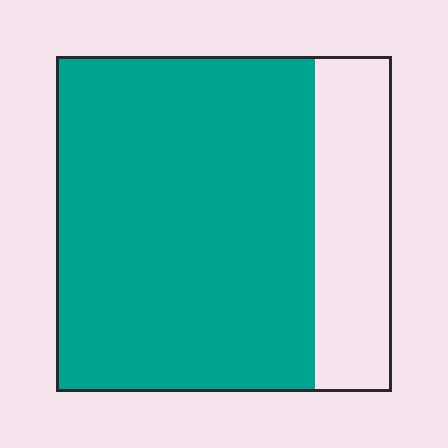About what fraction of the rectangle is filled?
About three quarters (3/4).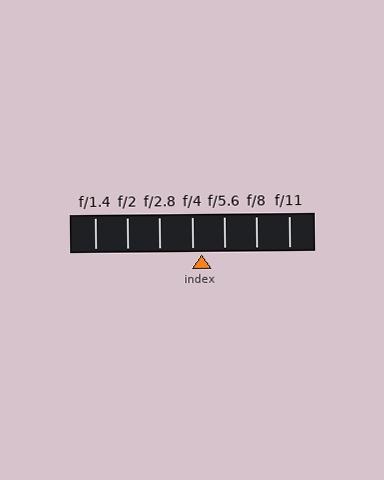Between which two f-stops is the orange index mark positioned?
The index mark is between f/4 and f/5.6.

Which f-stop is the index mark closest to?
The index mark is closest to f/4.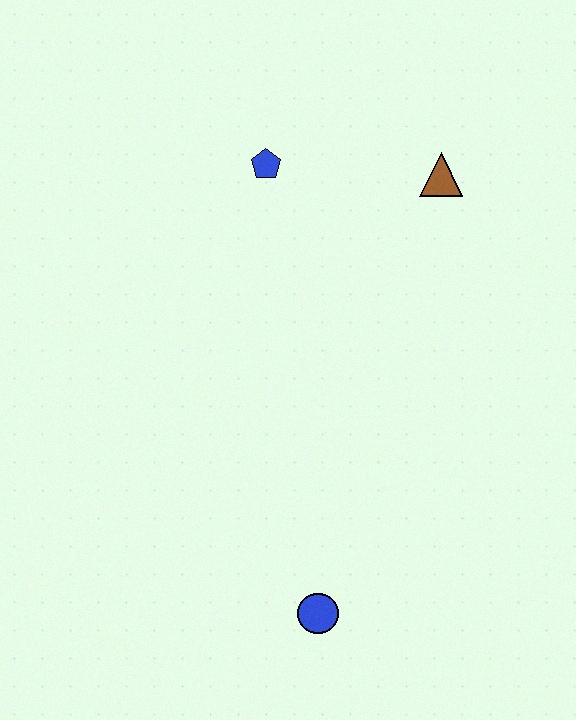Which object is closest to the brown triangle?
The blue pentagon is closest to the brown triangle.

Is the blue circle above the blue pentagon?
No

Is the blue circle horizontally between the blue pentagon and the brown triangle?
Yes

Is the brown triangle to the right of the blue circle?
Yes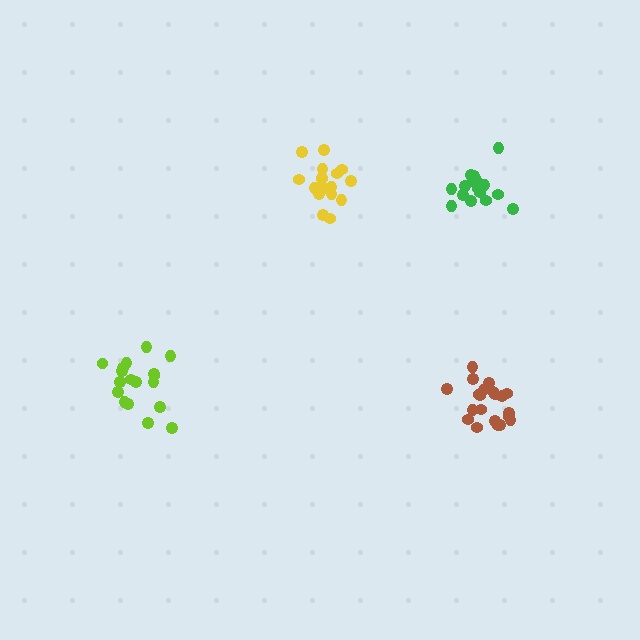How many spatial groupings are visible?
There are 4 spatial groupings.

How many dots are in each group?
Group 1: 19 dots, Group 2: 18 dots, Group 3: 18 dots, Group 4: 21 dots (76 total).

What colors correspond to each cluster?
The clusters are colored: yellow, lime, green, brown.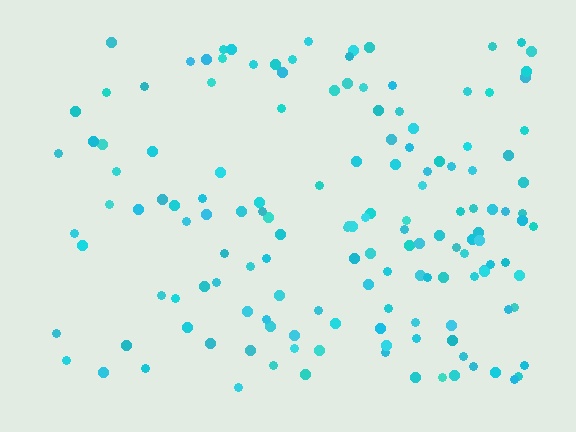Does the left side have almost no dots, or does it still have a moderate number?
Still a moderate number, just noticeably fewer than the right.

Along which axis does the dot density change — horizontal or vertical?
Horizontal.